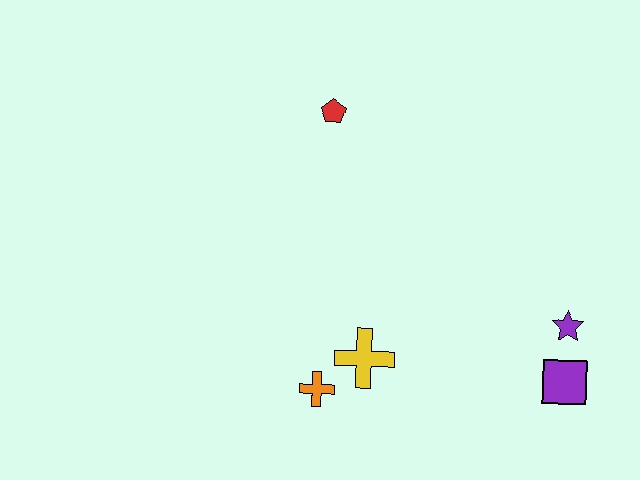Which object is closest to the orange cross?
The yellow cross is closest to the orange cross.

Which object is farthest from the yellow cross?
The red pentagon is farthest from the yellow cross.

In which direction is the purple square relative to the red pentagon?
The purple square is below the red pentagon.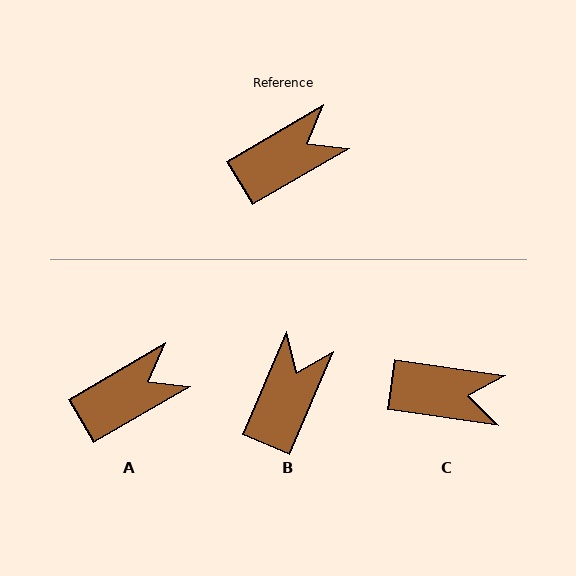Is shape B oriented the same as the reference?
No, it is off by about 37 degrees.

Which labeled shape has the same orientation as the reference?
A.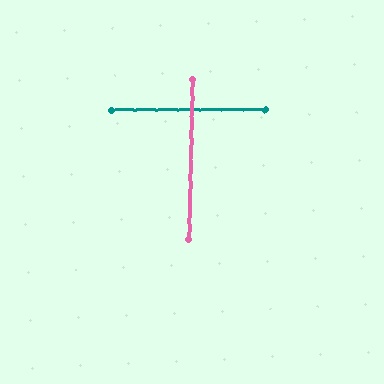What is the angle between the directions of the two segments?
Approximately 88 degrees.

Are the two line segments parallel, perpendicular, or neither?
Perpendicular — they meet at approximately 88°.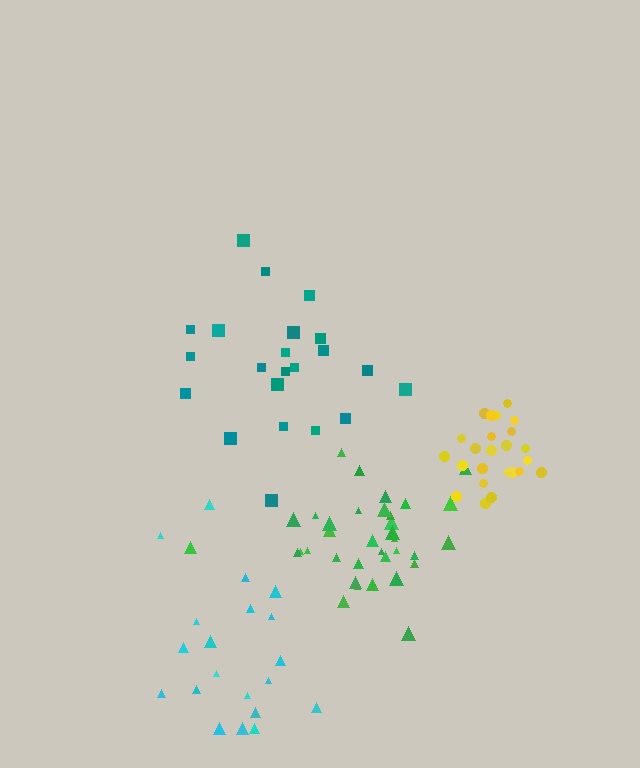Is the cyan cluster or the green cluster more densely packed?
Green.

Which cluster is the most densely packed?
Yellow.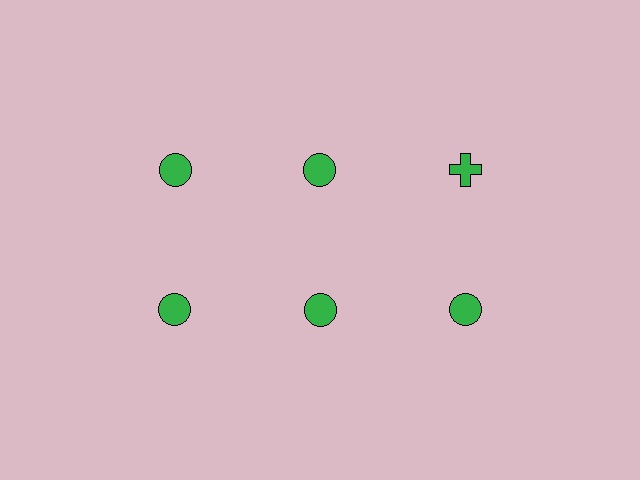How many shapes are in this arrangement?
There are 6 shapes arranged in a grid pattern.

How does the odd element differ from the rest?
It has a different shape: cross instead of circle.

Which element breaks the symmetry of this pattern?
The green cross in the top row, center column breaks the symmetry. All other shapes are green circles.